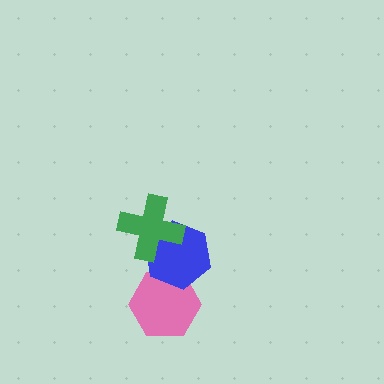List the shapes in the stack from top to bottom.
From top to bottom: the green cross, the blue hexagon, the pink hexagon.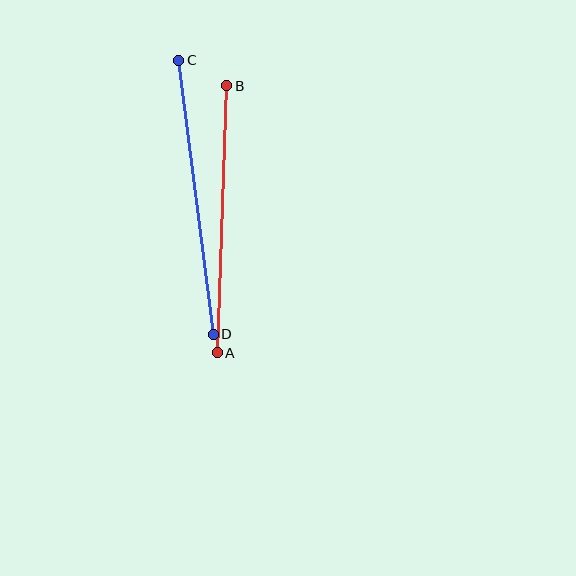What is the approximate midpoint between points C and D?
The midpoint is at approximately (196, 197) pixels.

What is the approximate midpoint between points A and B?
The midpoint is at approximately (222, 219) pixels.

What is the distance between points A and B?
The distance is approximately 267 pixels.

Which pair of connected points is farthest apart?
Points C and D are farthest apart.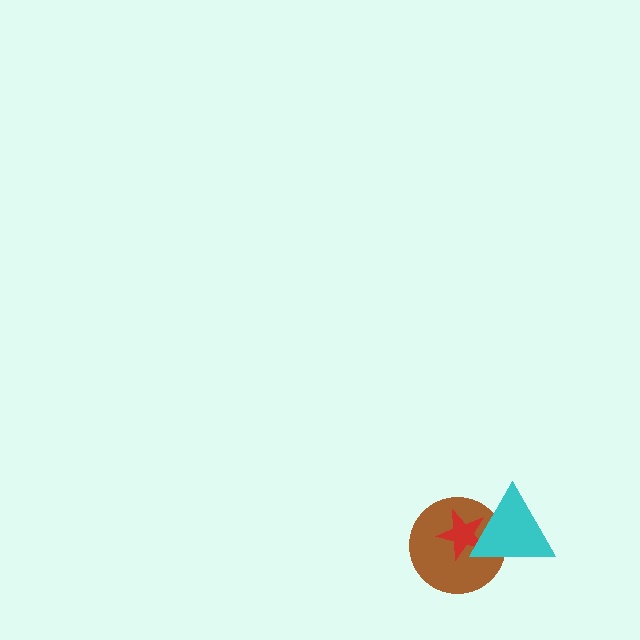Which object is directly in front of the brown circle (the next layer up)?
The red star is directly in front of the brown circle.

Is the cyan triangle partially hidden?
No, no other shape covers it.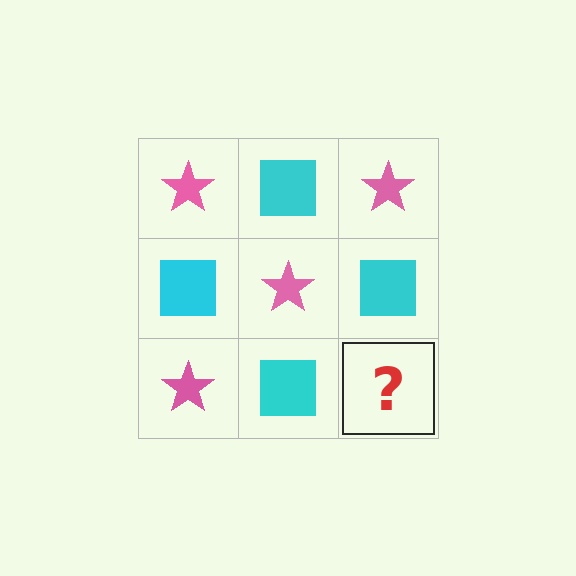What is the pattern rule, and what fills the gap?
The rule is that it alternates pink star and cyan square in a checkerboard pattern. The gap should be filled with a pink star.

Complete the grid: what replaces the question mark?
The question mark should be replaced with a pink star.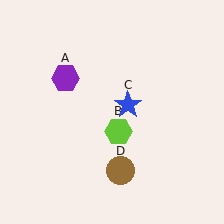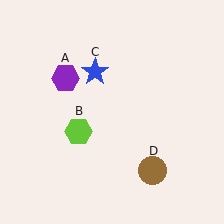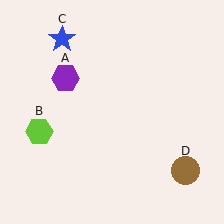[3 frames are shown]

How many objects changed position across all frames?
3 objects changed position: lime hexagon (object B), blue star (object C), brown circle (object D).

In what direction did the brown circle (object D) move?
The brown circle (object D) moved right.